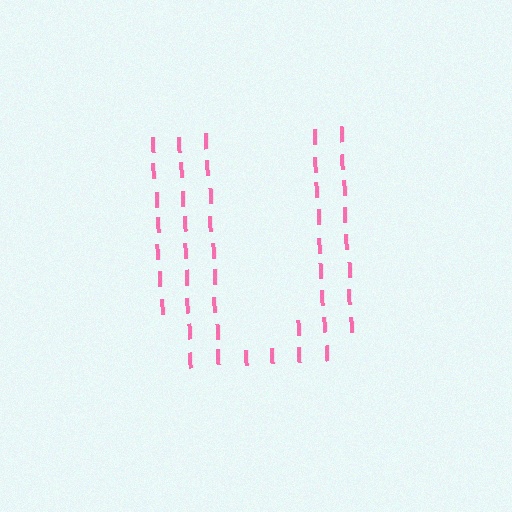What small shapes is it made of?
It is made of small letter I's.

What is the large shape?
The large shape is the letter U.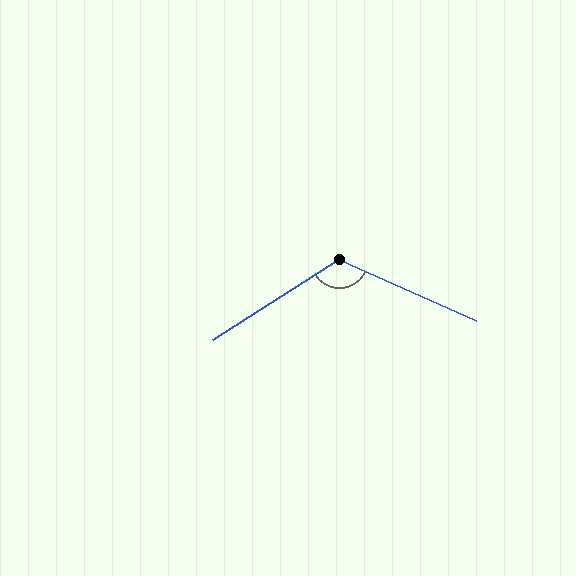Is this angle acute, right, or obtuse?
It is obtuse.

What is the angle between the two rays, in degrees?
Approximately 124 degrees.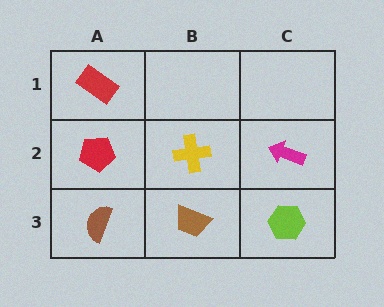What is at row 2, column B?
A yellow cross.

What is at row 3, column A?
A brown semicircle.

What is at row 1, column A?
A red rectangle.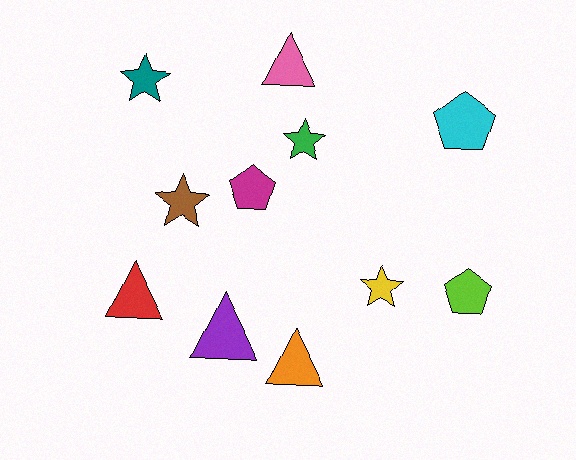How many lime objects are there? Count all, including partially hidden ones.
There is 1 lime object.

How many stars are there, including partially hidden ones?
There are 4 stars.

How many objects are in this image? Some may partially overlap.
There are 11 objects.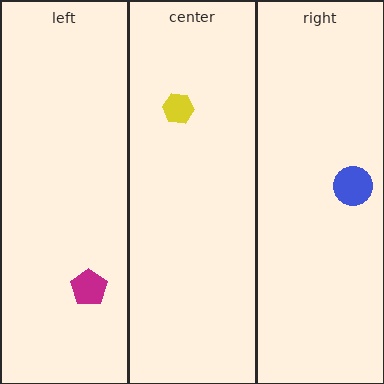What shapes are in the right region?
The blue circle.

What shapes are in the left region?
The magenta pentagon.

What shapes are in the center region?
The yellow hexagon.